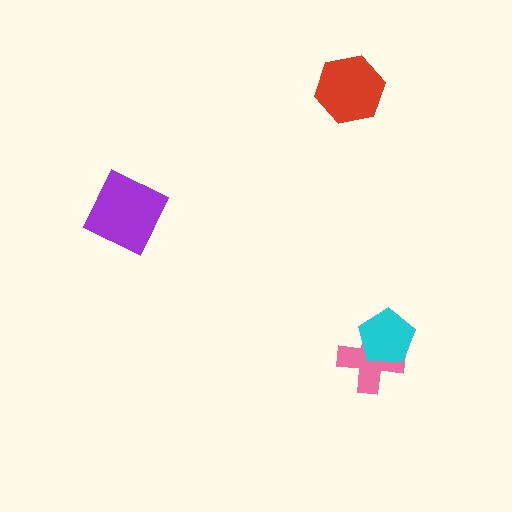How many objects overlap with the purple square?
0 objects overlap with the purple square.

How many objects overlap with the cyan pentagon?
1 object overlaps with the cyan pentagon.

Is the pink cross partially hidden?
Yes, it is partially covered by another shape.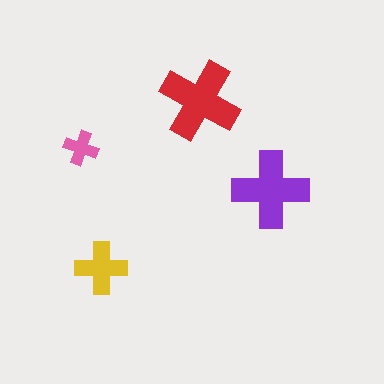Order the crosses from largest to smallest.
the red one, the purple one, the yellow one, the pink one.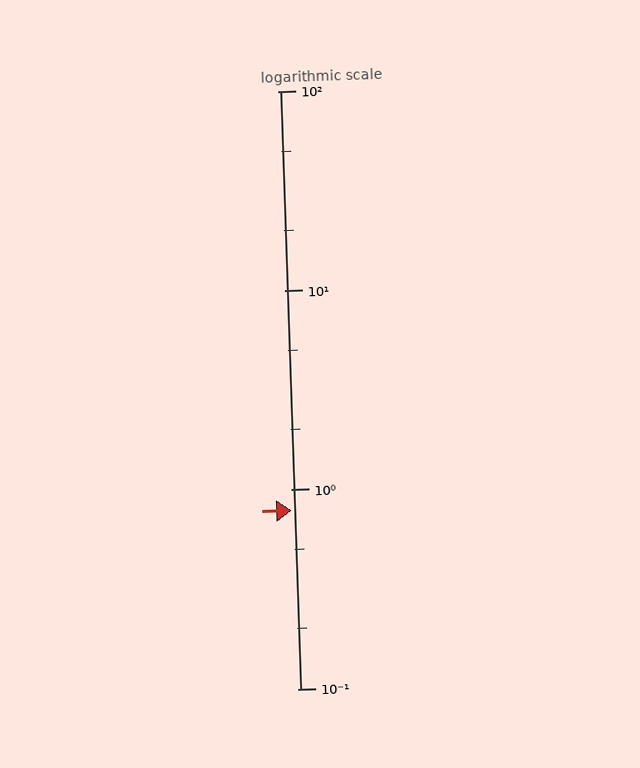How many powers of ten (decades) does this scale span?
The scale spans 3 decades, from 0.1 to 100.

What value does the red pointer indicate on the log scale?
The pointer indicates approximately 0.79.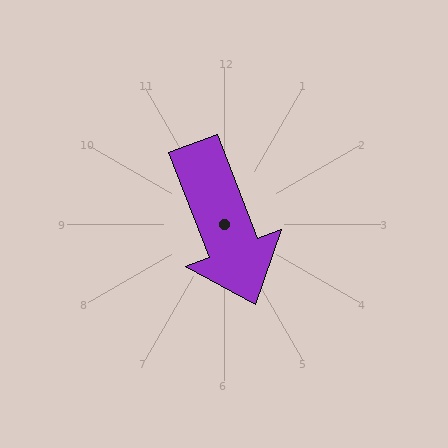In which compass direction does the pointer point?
South.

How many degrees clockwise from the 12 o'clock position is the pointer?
Approximately 159 degrees.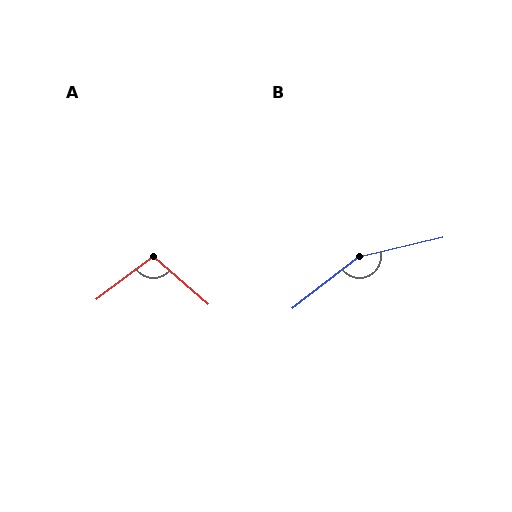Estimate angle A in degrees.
Approximately 102 degrees.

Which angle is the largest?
B, at approximately 155 degrees.